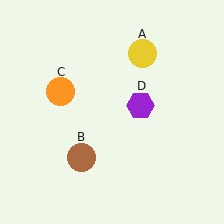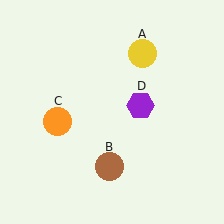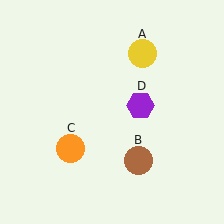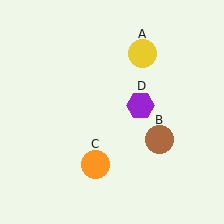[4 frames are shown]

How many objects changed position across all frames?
2 objects changed position: brown circle (object B), orange circle (object C).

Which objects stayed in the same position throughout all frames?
Yellow circle (object A) and purple hexagon (object D) remained stationary.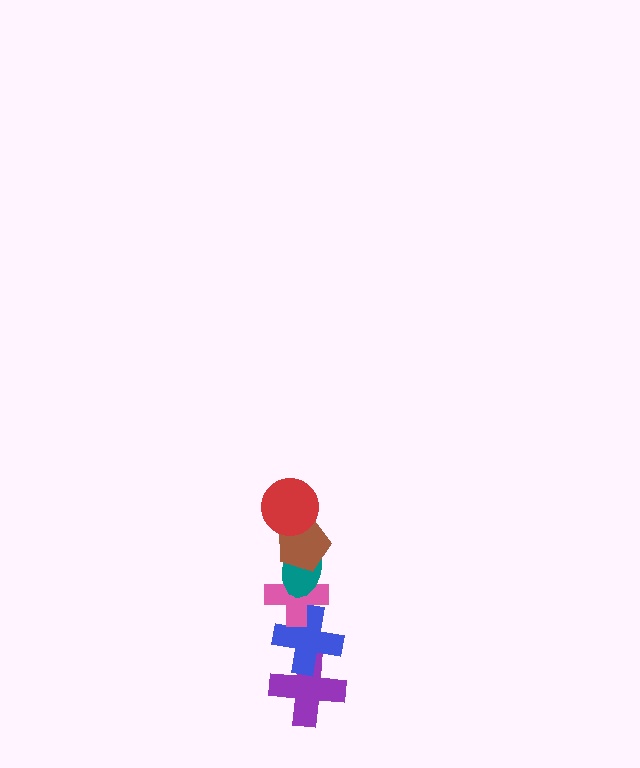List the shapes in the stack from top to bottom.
From top to bottom: the red circle, the brown pentagon, the teal ellipse, the pink cross, the blue cross, the purple cross.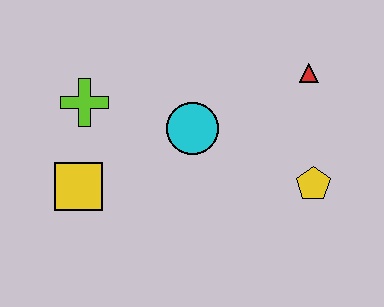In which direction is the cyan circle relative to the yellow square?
The cyan circle is to the right of the yellow square.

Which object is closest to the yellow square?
The lime cross is closest to the yellow square.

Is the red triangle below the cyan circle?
No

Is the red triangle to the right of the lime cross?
Yes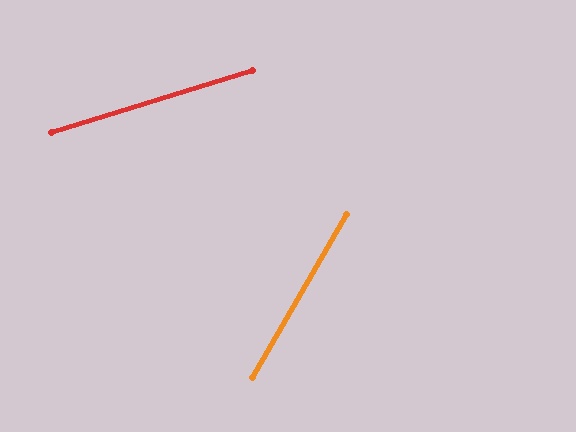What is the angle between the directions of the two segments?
Approximately 43 degrees.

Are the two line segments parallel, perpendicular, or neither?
Neither parallel nor perpendicular — they differ by about 43°.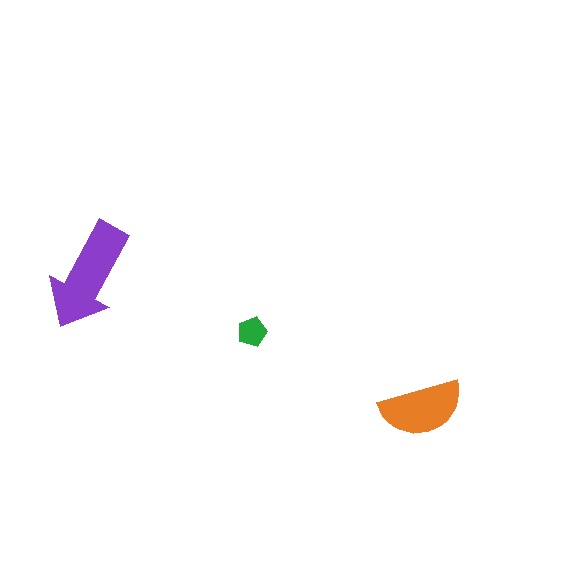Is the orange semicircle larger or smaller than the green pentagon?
Larger.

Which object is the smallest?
The green pentagon.